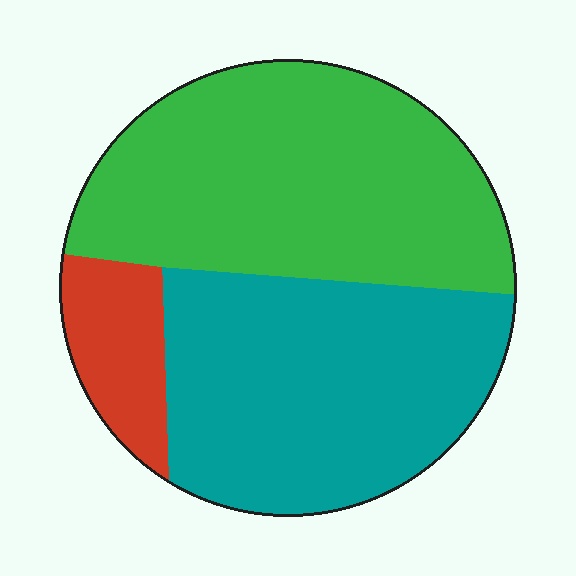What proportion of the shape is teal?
Teal covers around 45% of the shape.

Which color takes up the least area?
Red, at roughly 10%.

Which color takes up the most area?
Green, at roughly 45%.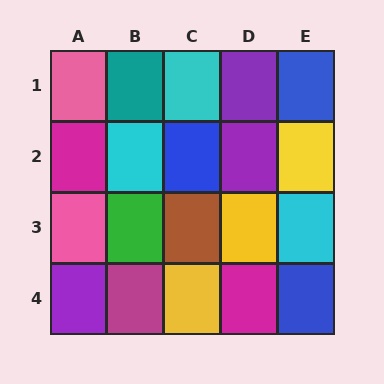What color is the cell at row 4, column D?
Magenta.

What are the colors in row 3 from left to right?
Pink, green, brown, yellow, cyan.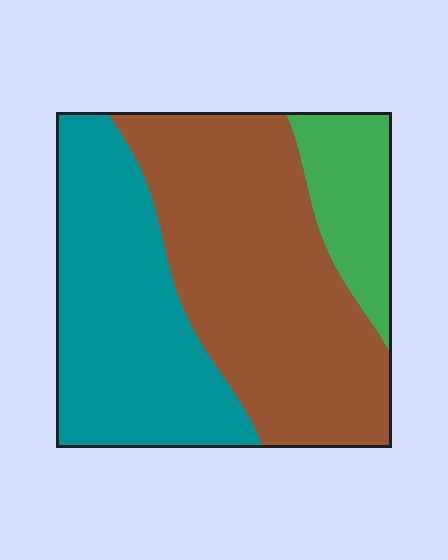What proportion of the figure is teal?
Teal takes up between a quarter and a half of the figure.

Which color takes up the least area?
Green, at roughly 15%.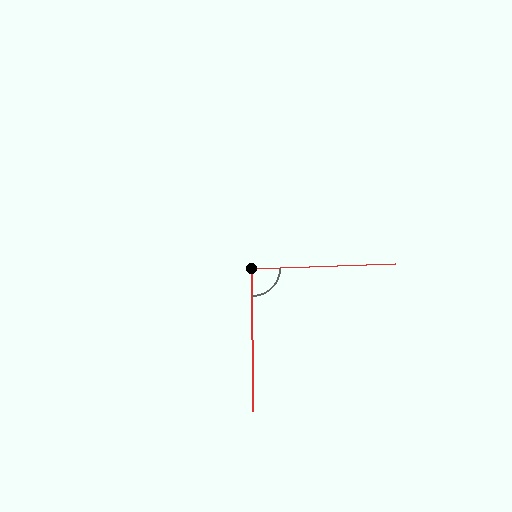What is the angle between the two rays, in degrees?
Approximately 92 degrees.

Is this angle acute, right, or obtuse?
It is approximately a right angle.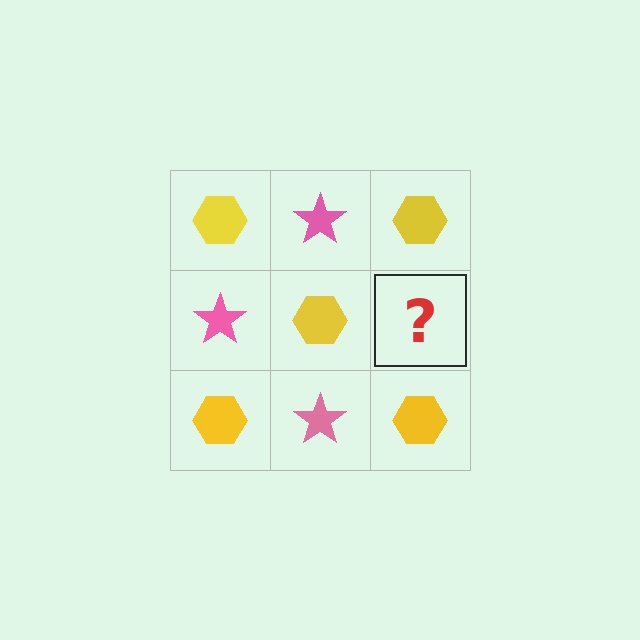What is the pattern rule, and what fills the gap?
The rule is that it alternates yellow hexagon and pink star in a checkerboard pattern. The gap should be filled with a pink star.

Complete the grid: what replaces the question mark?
The question mark should be replaced with a pink star.